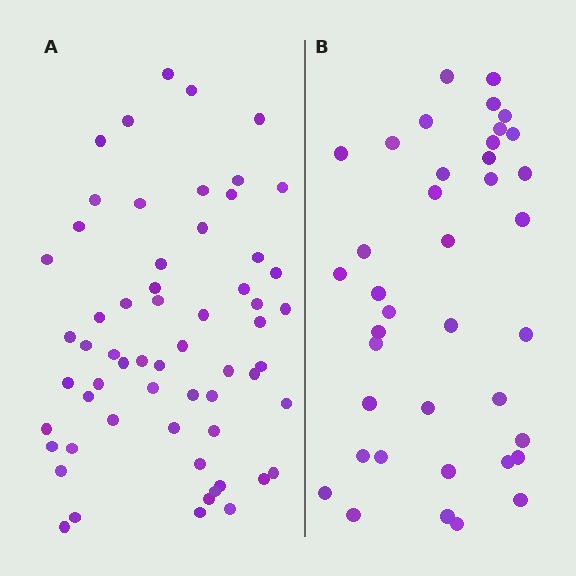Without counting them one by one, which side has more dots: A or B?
Region A (the left region) has more dots.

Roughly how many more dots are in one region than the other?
Region A has approximately 20 more dots than region B.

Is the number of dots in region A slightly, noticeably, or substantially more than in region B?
Region A has substantially more. The ratio is roughly 1.5 to 1.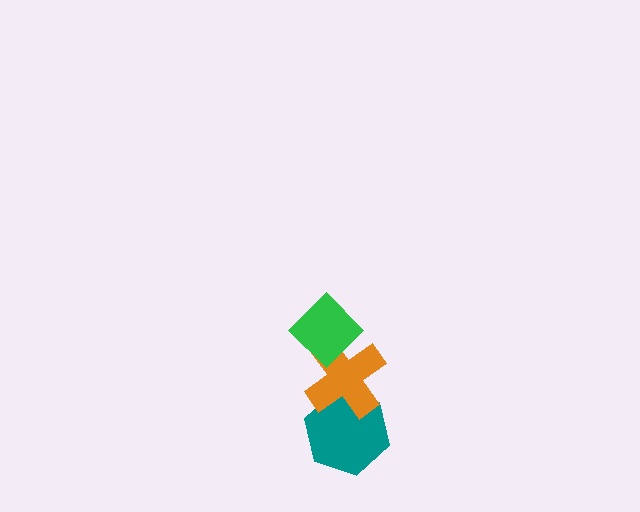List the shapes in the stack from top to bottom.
From top to bottom: the green diamond, the orange cross, the teal hexagon.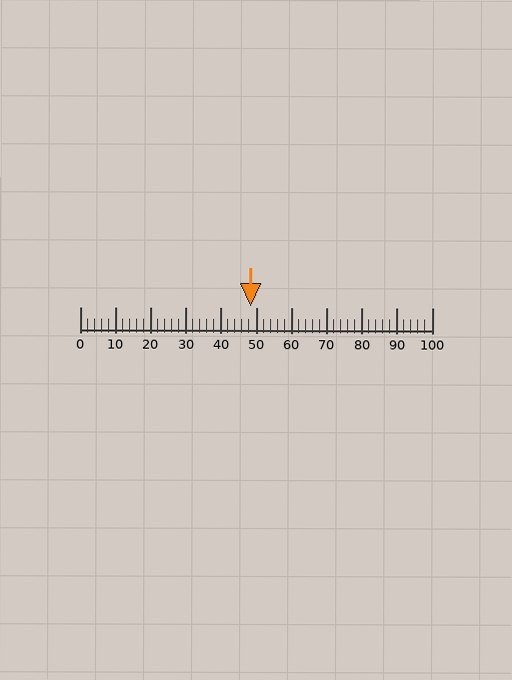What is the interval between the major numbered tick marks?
The major tick marks are spaced 10 units apart.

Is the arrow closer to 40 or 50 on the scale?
The arrow is closer to 50.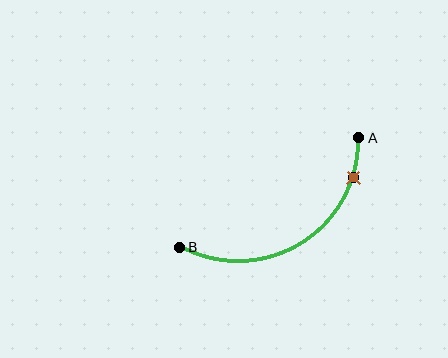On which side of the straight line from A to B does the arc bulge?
The arc bulges below the straight line connecting A and B.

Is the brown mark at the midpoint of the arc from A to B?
No. The brown mark lies on the arc but is closer to endpoint A. The arc midpoint would be at the point on the curve equidistant along the arc from both A and B.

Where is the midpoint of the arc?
The arc midpoint is the point on the curve farthest from the straight line joining A and B. It sits below that line.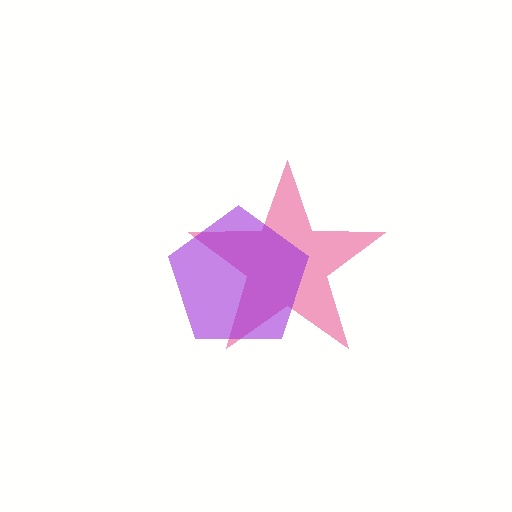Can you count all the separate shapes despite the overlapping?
Yes, there are 2 separate shapes.